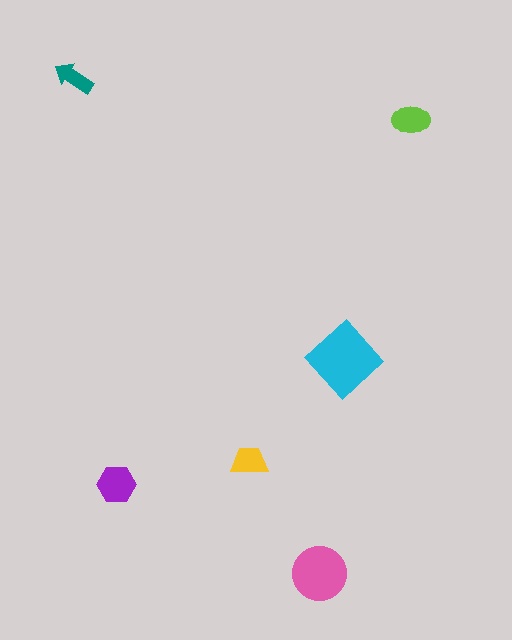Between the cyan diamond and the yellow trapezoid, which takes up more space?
The cyan diamond.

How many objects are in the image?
There are 6 objects in the image.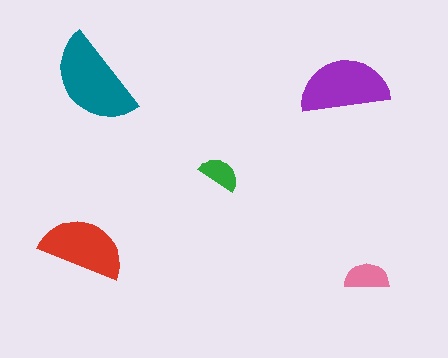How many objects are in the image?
There are 5 objects in the image.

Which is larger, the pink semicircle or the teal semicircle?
The teal one.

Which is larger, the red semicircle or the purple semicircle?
The purple one.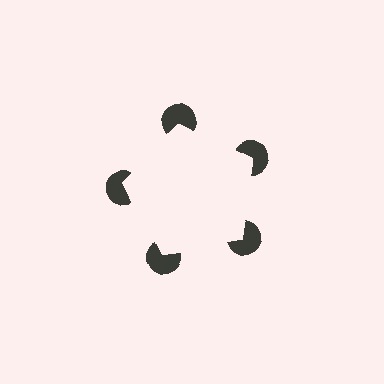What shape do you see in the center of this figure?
An illusory pentagon — its edges are inferred from the aligned wedge cuts in the pac-man discs, not physically drawn.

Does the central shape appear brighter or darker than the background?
It typically appears slightly brighter than the background, even though no actual brightness change is drawn.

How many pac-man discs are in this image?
There are 5 — one at each vertex of the illusory pentagon.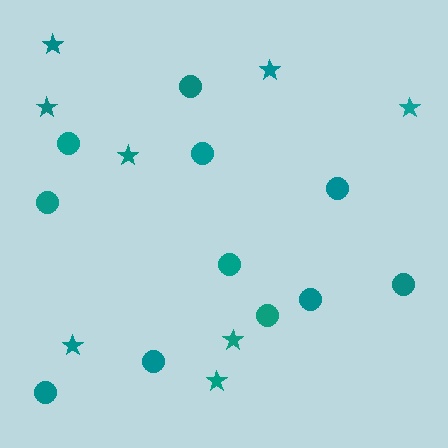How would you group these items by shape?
There are 2 groups: one group of stars (8) and one group of circles (11).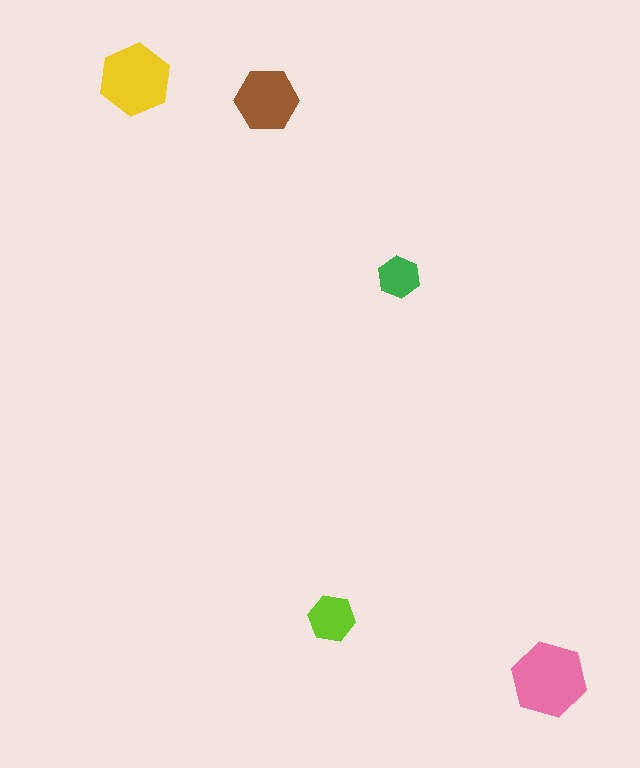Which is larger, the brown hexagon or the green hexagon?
The brown one.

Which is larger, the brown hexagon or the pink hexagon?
The pink one.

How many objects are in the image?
There are 5 objects in the image.